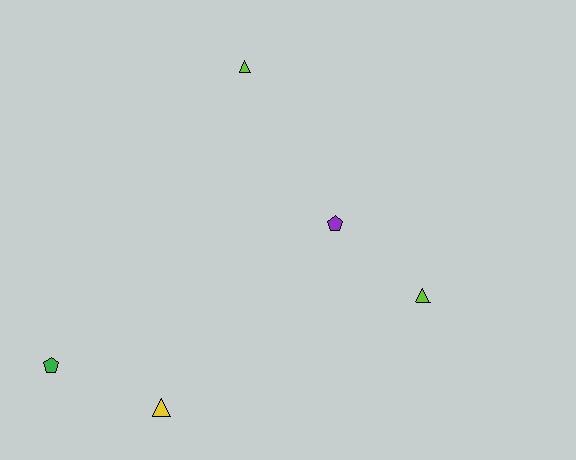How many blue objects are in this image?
There are no blue objects.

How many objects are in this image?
There are 5 objects.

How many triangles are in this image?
There are 3 triangles.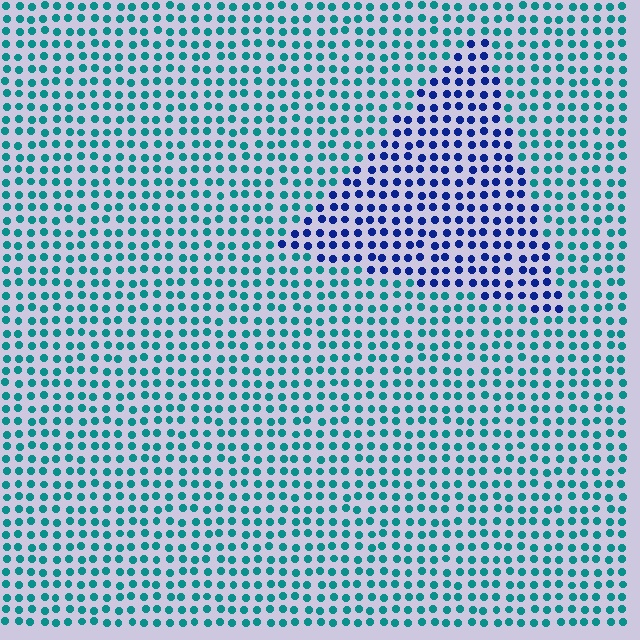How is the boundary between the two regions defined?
The boundary is defined purely by a slight shift in hue (about 52 degrees). Spacing, size, and orientation are identical on both sides.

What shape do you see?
I see a triangle.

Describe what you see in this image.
The image is filled with small teal elements in a uniform arrangement. A triangle-shaped region is visible where the elements are tinted to a slightly different hue, forming a subtle color boundary.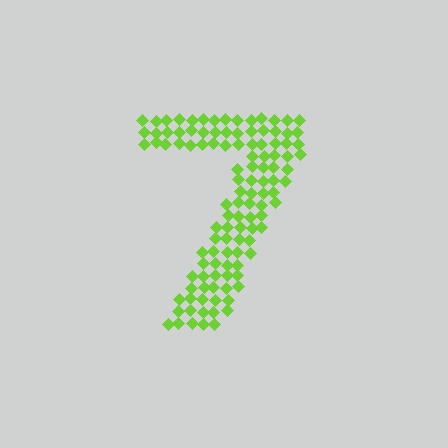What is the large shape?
The large shape is the digit 7.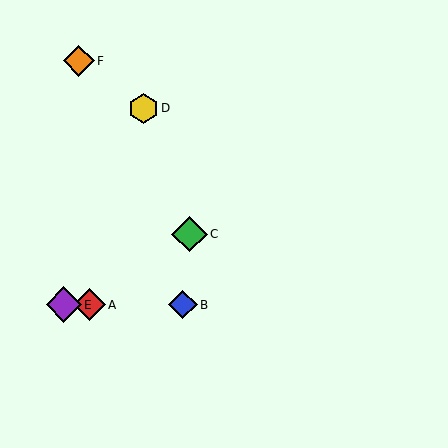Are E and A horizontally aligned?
Yes, both are at y≈305.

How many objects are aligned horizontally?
3 objects (A, B, E) are aligned horizontally.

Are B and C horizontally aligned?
No, B is at y≈305 and C is at y≈234.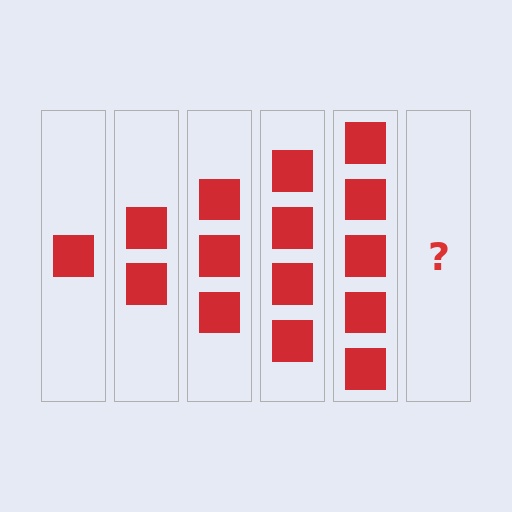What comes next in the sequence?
The next element should be 6 squares.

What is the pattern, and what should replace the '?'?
The pattern is that each step adds one more square. The '?' should be 6 squares.